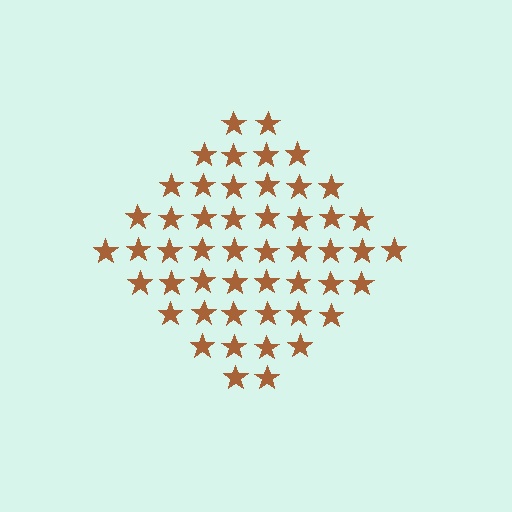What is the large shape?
The large shape is a diamond.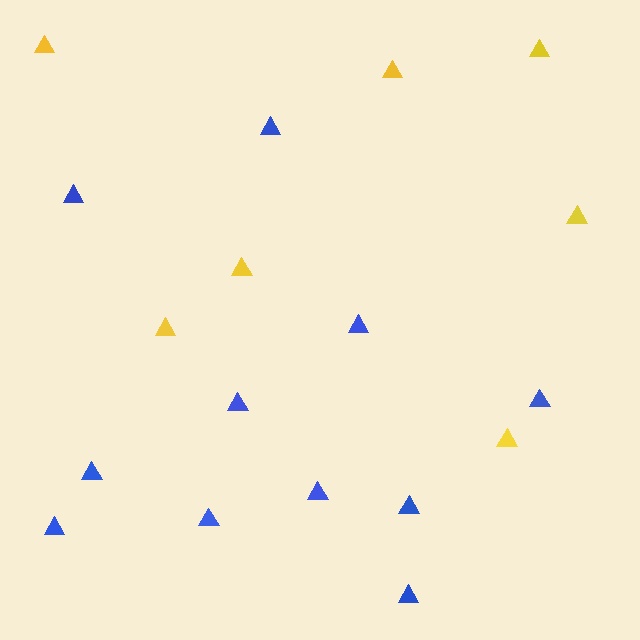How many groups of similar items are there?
There are 2 groups: one group of yellow triangles (7) and one group of blue triangles (11).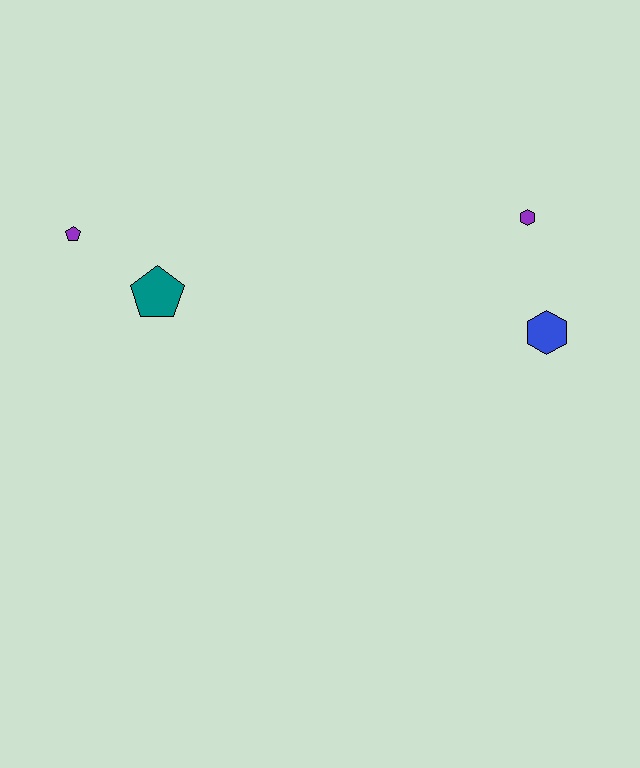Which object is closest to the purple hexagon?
The blue hexagon is closest to the purple hexagon.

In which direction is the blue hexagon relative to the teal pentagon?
The blue hexagon is to the right of the teal pentagon.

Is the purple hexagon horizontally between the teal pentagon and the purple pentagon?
No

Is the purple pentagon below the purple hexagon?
Yes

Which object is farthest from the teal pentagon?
The blue hexagon is farthest from the teal pentagon.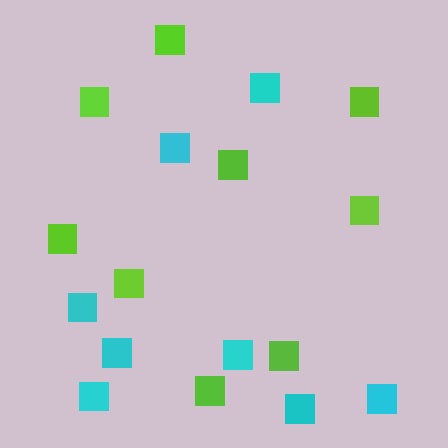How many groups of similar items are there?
There are 2 groups: one group of lime squares (9) and one group of cyan squares (8).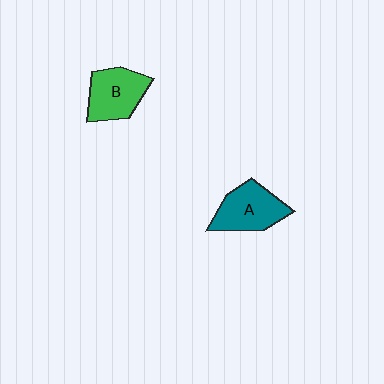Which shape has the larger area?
Shape A (teal).